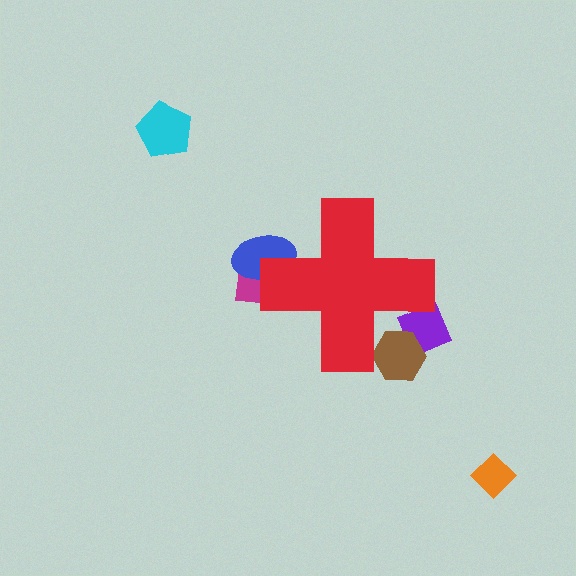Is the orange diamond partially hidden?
No, the orange diamond is fully visible.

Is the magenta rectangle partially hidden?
Yes, the magenta rectangle is partially hidden behind the red cross.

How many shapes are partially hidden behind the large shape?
4 shapes are partially hidden.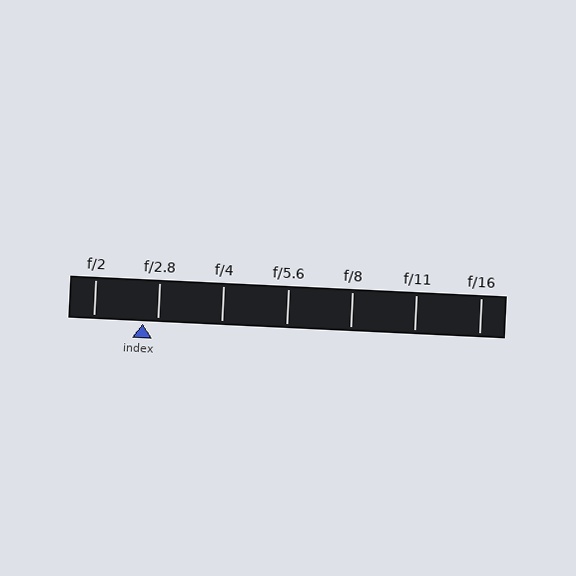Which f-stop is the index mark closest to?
The index mark is closest to f/2.8.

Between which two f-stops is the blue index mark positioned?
The index mark is between f/2 and f/2.8.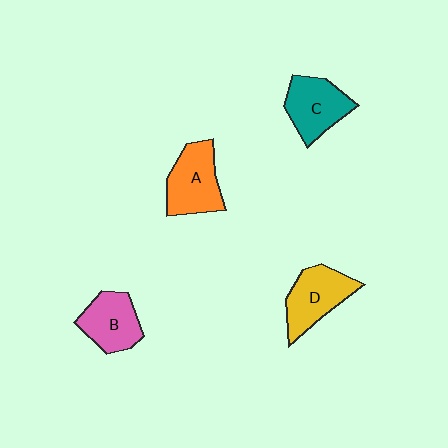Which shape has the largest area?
Shape A (orange).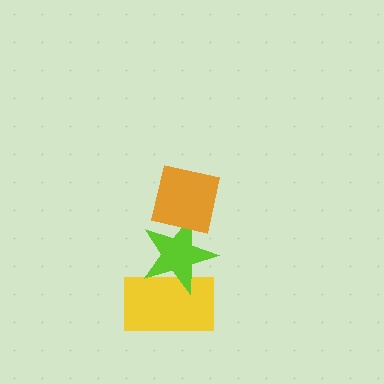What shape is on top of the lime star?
The orange square is on top of the lime star.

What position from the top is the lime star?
The lime star is 2nd from the top.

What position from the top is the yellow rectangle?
The yellow rectangle is 3rd from the top.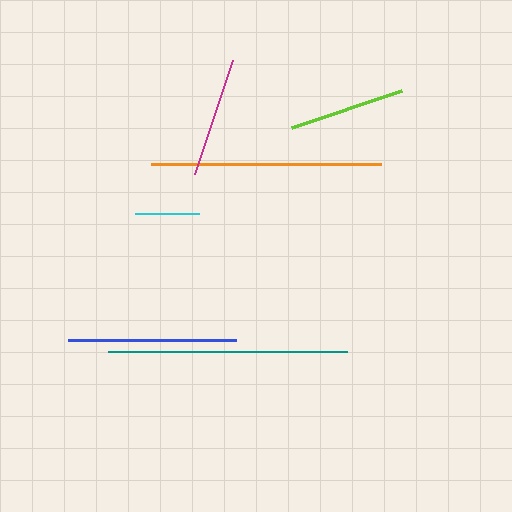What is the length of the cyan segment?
The cyan segment is approximately 64 pixels long.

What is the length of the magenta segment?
The magenta segment is approximately 120 pixels long.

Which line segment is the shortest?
The cyan line is the shortest at approximately 64 pixels.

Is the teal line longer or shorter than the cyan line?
The teal line is longer than the cyan line.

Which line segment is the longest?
The teal line is the longest at approximately 240 pixels.